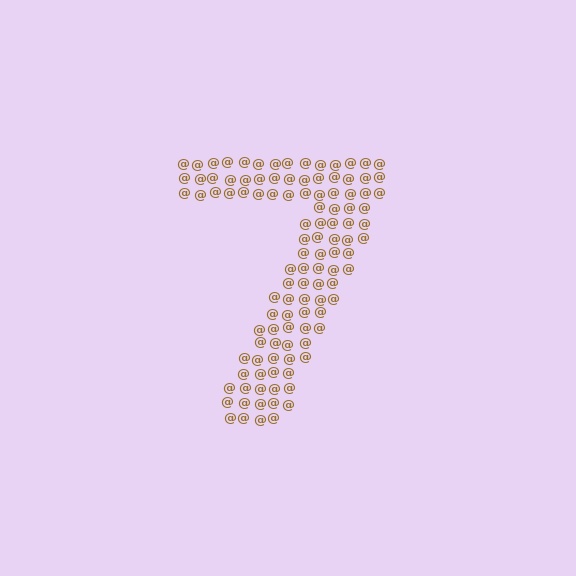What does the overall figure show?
The overall figure shows the digit 7.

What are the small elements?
The small elements are at signs.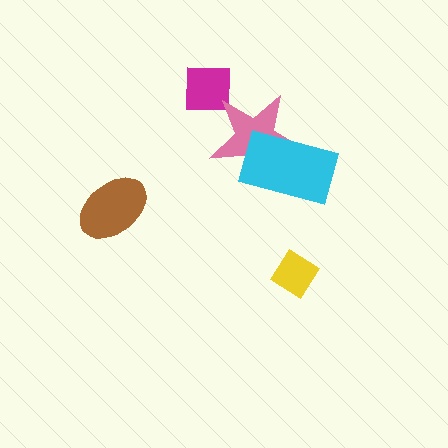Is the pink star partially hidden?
Yes, it is partially covered by another shape.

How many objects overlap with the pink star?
2 objects overlap with the pink star.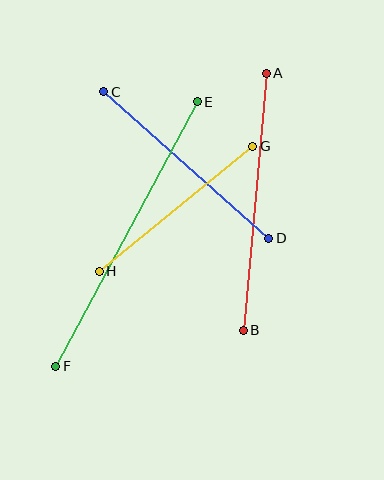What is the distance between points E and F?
The distance is approximately 300 pixels.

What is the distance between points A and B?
The distance is approximately 258 pixels.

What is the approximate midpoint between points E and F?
The midpoint is at approximately (126, 234) pixels.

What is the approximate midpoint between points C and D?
The midpoint is at approximately (186, 165) pixels.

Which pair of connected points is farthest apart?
Points E and F are farthest apart.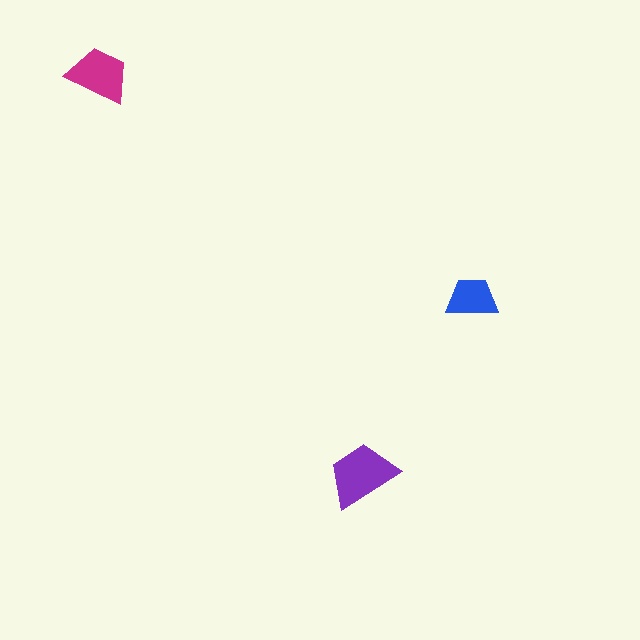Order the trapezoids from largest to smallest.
the purple one, the magenta one, the blue one.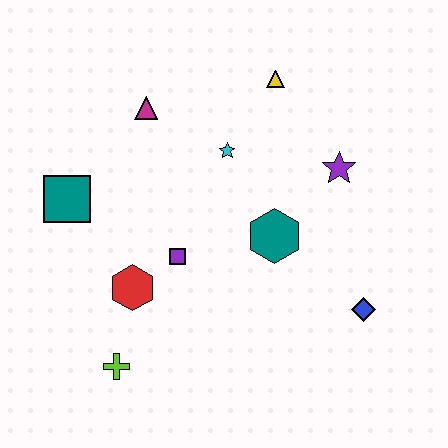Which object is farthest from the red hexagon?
The yellow triangle is farthest from the red hexagon.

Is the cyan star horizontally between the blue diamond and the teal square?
Yes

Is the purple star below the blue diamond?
No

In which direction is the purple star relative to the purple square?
The purple star is to the right of the purple square.